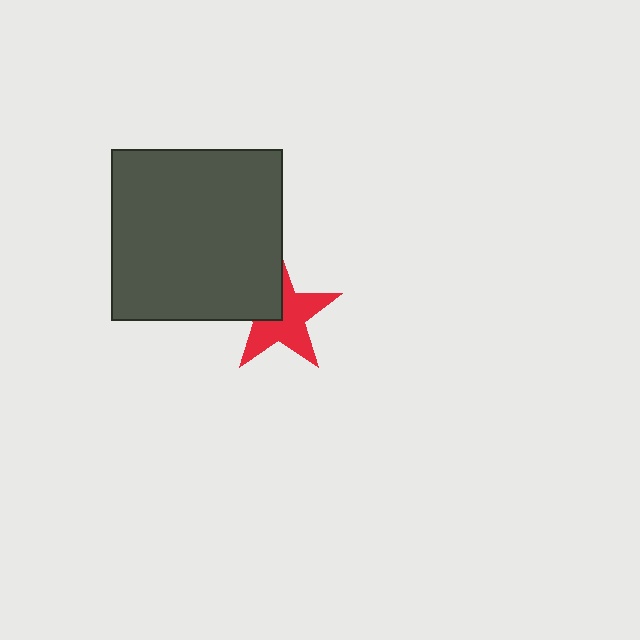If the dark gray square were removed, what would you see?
You would see the complete red star.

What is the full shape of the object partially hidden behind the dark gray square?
The partially hidden object is a red star.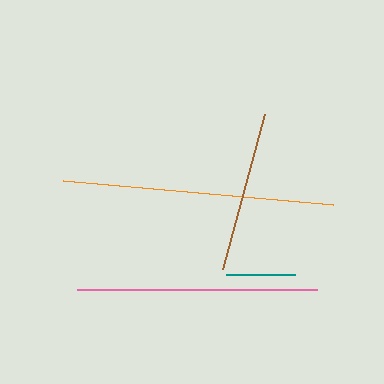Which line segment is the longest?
The orange line is the longest at approximately 270 pixels.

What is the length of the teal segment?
The teal segment is approximately 69 pixels long.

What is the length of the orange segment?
The orange segment is approximately 270 pixels long.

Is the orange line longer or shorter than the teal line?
The orange line is longer than the teal line.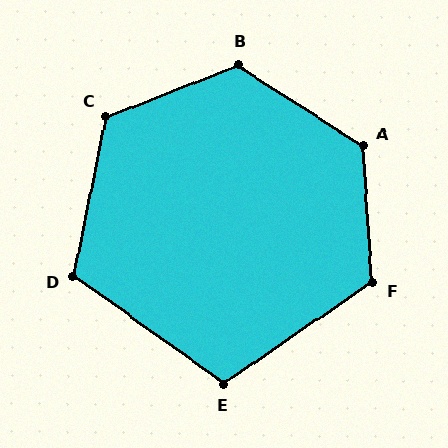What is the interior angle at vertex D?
Approximately 114 degrees (obtuse).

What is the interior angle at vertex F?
Approximately 120 degrees (obtuse).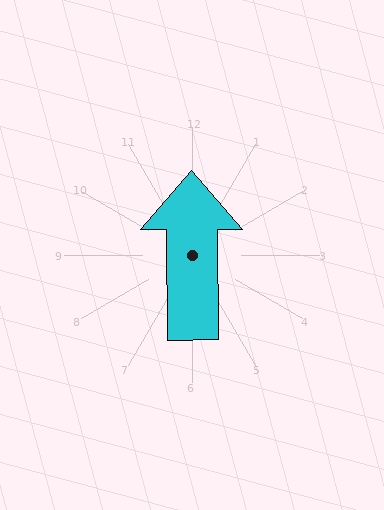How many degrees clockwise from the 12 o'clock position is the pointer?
Approximately 360 degrees.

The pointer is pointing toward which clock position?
Roughly 12 o'clock.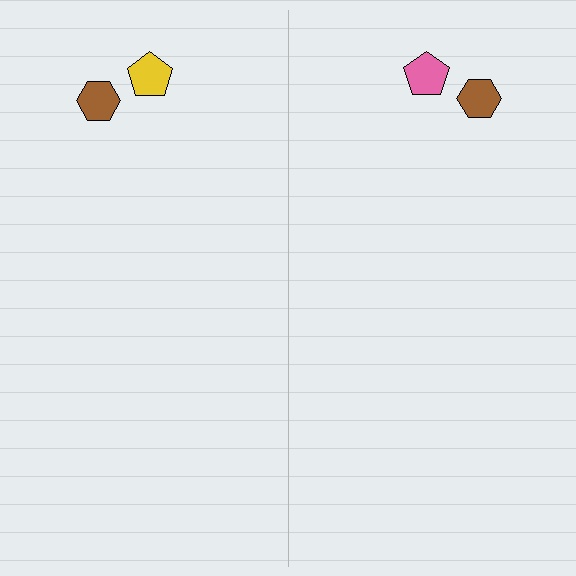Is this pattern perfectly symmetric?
No, the pattern is not perfectly symmetric. The pink pentagon on the right side breaks the symmetry — its mirror counterpart is yellow.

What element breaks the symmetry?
The pink pentagon on the right side breaks the symmetry — its mirror counterpart is yellow.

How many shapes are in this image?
There are 4 shapes in this image.